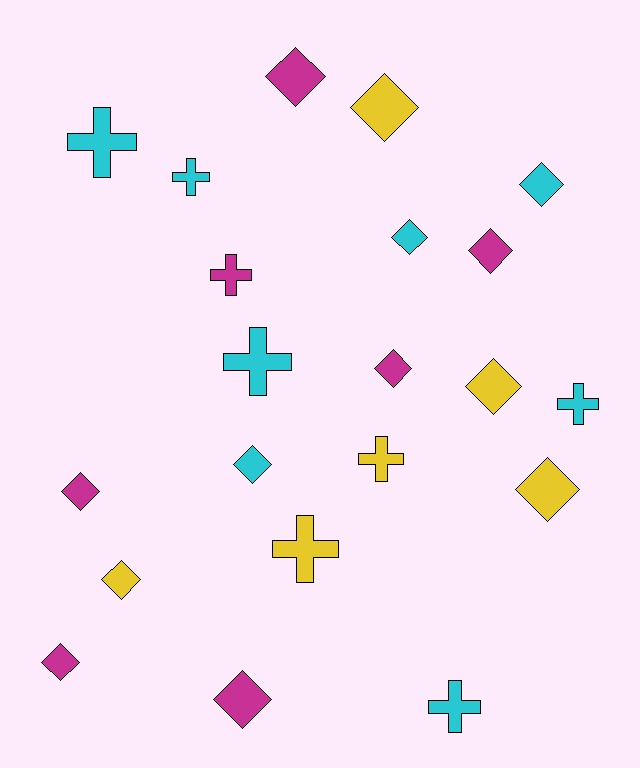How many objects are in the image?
There are 21 objects.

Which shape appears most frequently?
Diamond, with 13 objects.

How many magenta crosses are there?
There is 1 magenta cross.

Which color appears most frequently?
Cyan, with 8 objects.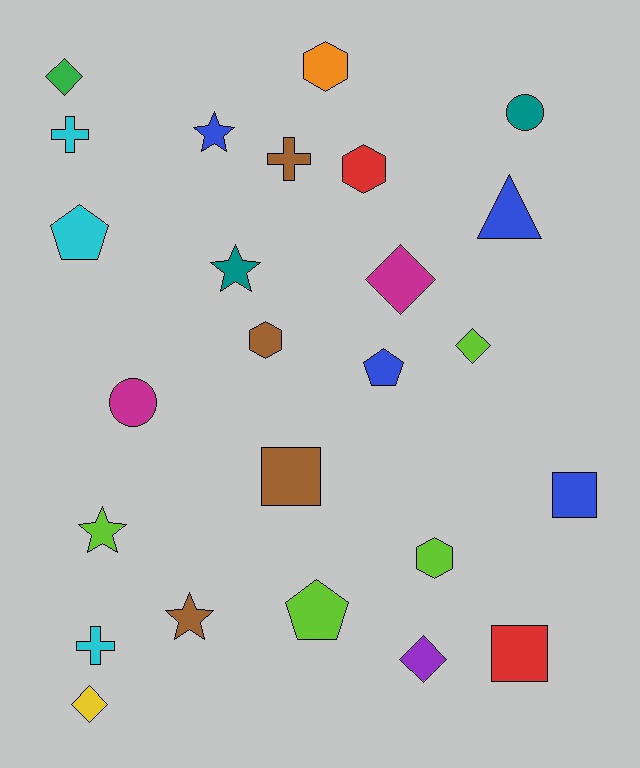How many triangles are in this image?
There is 1 triangle.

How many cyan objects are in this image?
There are 3 cyan objects.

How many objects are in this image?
There are 25 objects.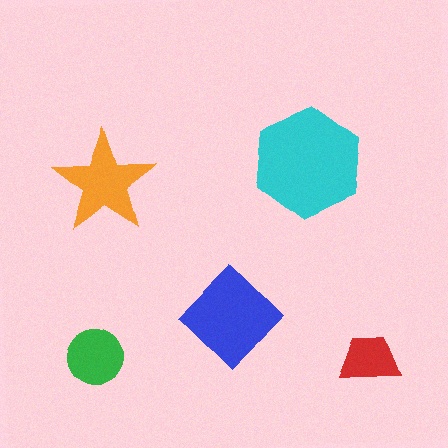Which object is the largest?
The cyan hexagon.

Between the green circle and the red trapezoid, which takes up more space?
The green circle.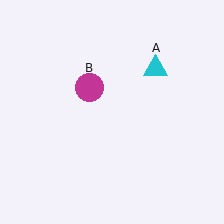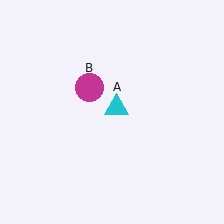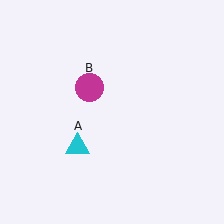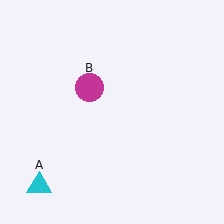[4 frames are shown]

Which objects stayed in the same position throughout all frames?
Magenta circle (object B) remained stationary.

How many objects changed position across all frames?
1 object changed position: cyan triangle (object A).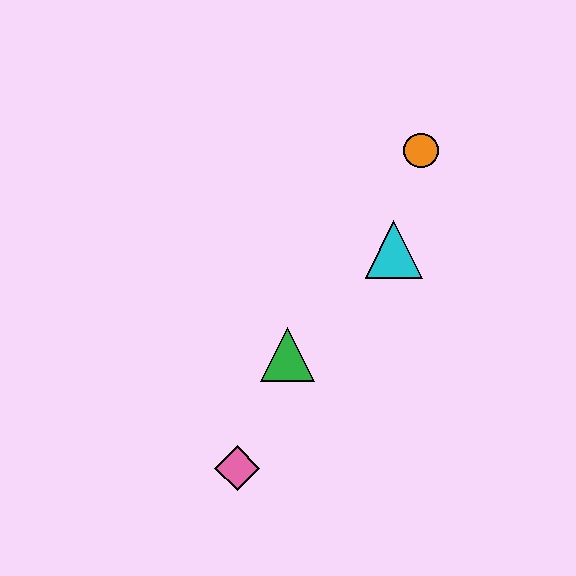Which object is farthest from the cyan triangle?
The pink diamond is farthest from the cyan triangle.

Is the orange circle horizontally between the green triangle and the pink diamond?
No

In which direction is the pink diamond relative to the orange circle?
The pink diamond is below the orange circle.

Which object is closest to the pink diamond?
The green triangle is closest to the pink diamond.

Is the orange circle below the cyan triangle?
No